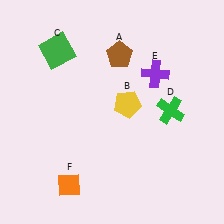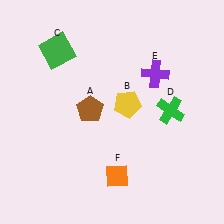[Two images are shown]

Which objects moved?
The objects that moved are: the brown pentagon (A), the orange diamond (F).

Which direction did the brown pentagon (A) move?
The brown pentagon (A) moved down.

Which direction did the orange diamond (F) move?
The orange diamond (F) moved right.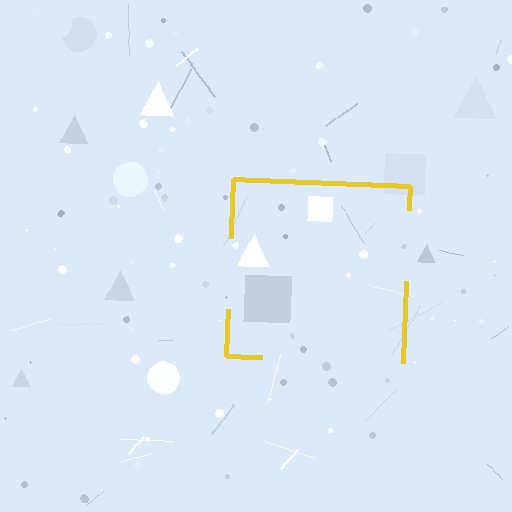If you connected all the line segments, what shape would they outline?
They would outline a square.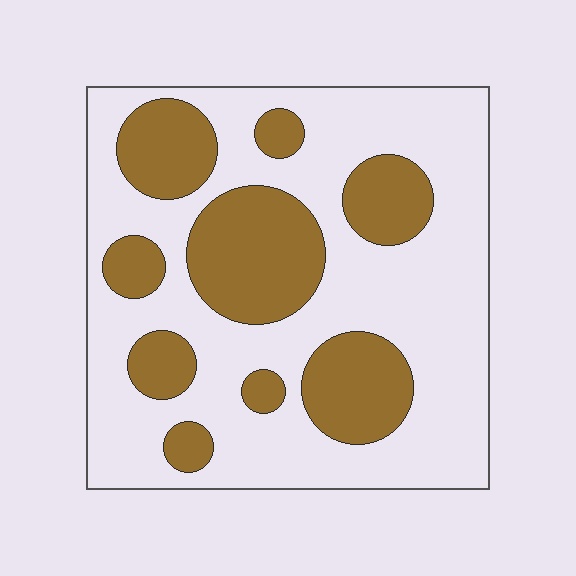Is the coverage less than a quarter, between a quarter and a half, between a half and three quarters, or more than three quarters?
Between a quarter and a half.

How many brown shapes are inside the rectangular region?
9.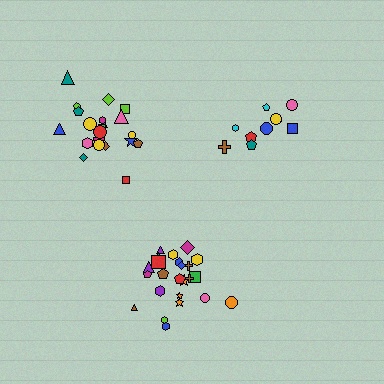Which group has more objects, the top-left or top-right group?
The top-left group.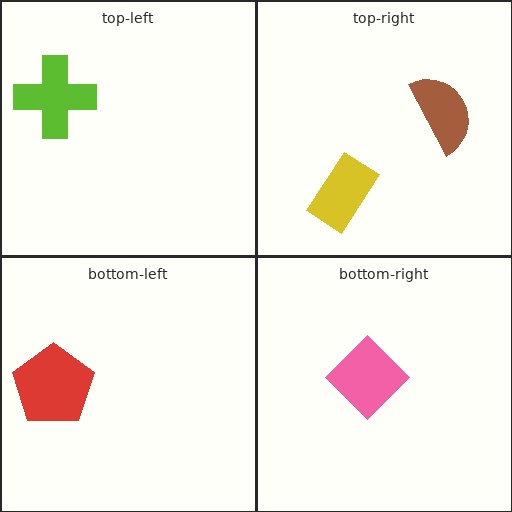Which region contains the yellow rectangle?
The top-right region.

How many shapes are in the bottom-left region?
1.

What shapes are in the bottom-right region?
The pink diamond.